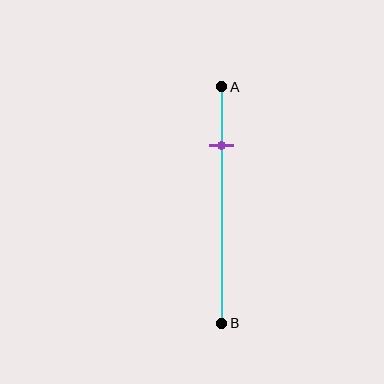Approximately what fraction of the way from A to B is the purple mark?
The purple mark is approximately 25% of the way from A to B.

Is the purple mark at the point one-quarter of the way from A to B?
Yes, the mark is approximately at the one-quarter point.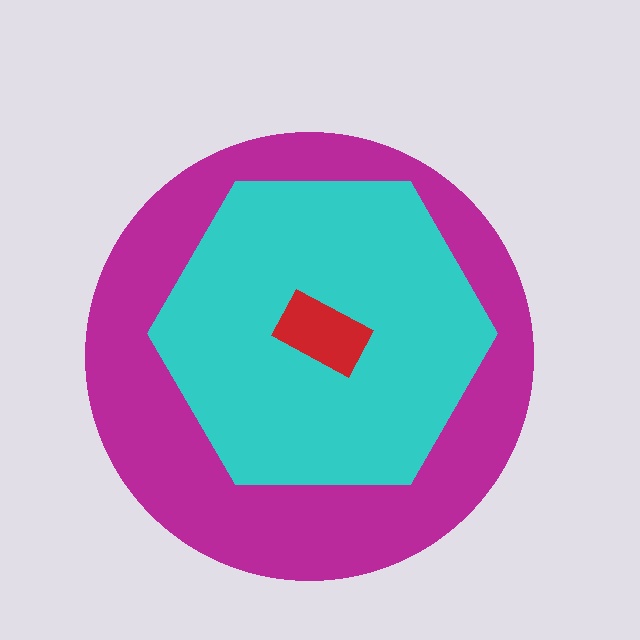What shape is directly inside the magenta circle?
The cyan hexagon.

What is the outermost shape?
The magenta circle.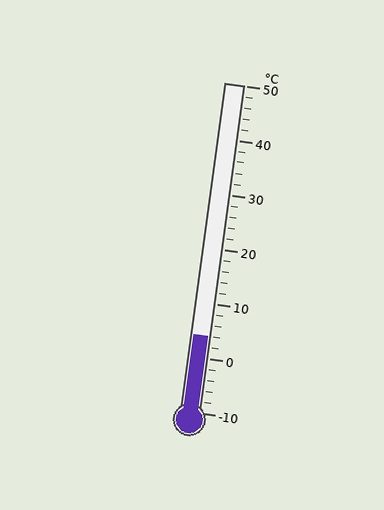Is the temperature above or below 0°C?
The temperature is above 0°C.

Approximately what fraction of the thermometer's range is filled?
The thermometer is filled to approximately 25% of its range.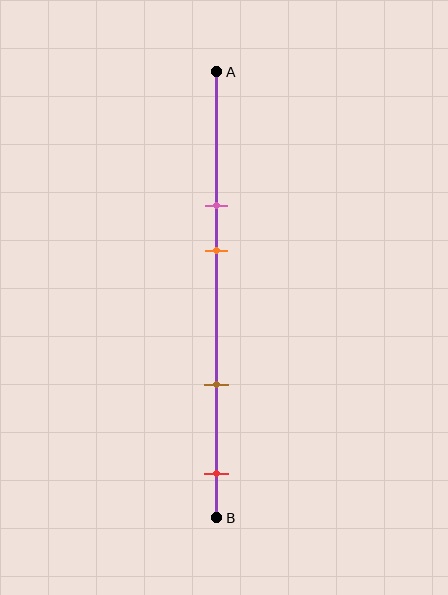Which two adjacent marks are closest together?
The pink and orange marks are the closest adjacent pair.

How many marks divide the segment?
There are 4 marks dividing the segment.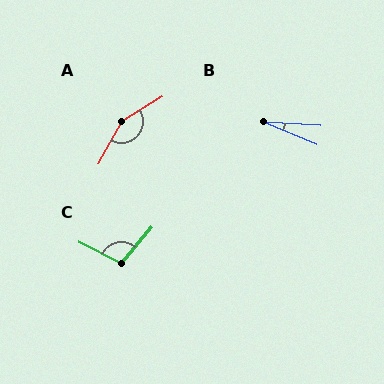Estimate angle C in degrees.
Approximately 103 degrees.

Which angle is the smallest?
B, at approximately 19 degrees.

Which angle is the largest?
A, at approximately 150 degrees.